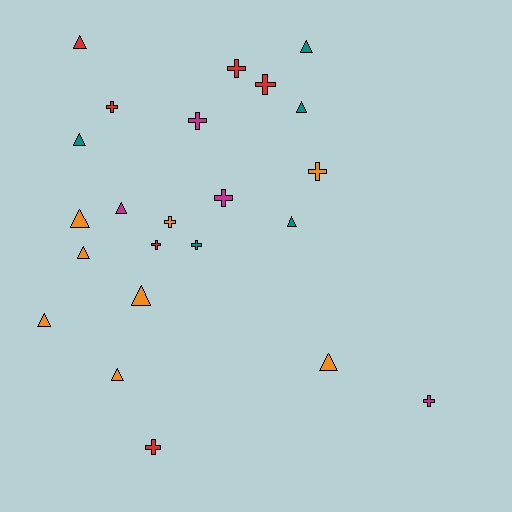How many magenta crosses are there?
There are 3 magenta crosses.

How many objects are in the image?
There are 23 objects.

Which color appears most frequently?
Orange, with 8 objects.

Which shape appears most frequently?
Triangle, with 12 objects.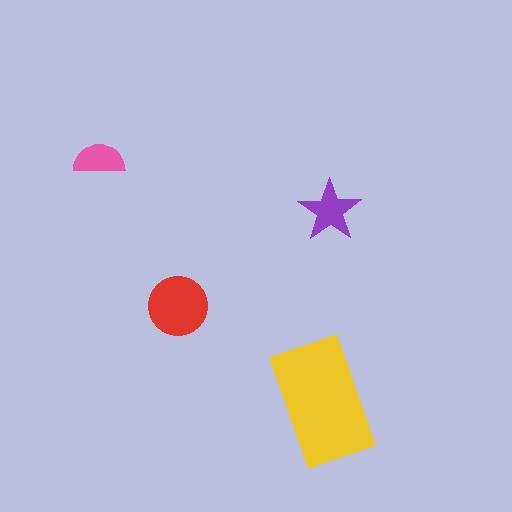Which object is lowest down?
The yellow rectangle is bottommost.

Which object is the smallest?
The pink semicircle.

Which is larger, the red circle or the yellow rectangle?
The yellow rectangle.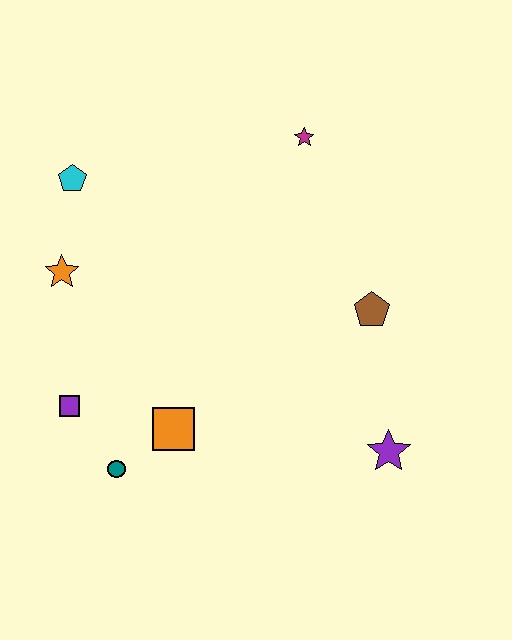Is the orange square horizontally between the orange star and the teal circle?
No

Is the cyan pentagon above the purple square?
Yes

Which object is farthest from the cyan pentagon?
The purple star is farthest from the cyan pentagon.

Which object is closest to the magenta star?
The brown pentagon is closest to the magenta star.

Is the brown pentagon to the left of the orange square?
No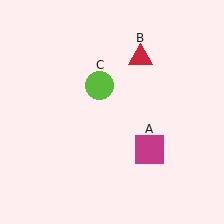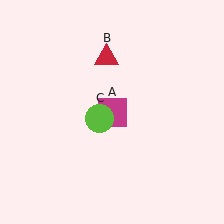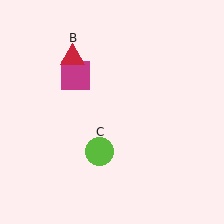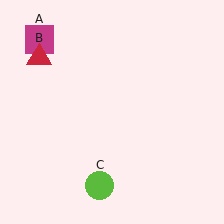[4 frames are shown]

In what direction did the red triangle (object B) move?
The red triangle (object B) moved left.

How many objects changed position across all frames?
3 objects changed position: magenta square (object A), red triangle (object B), lime circle (object C).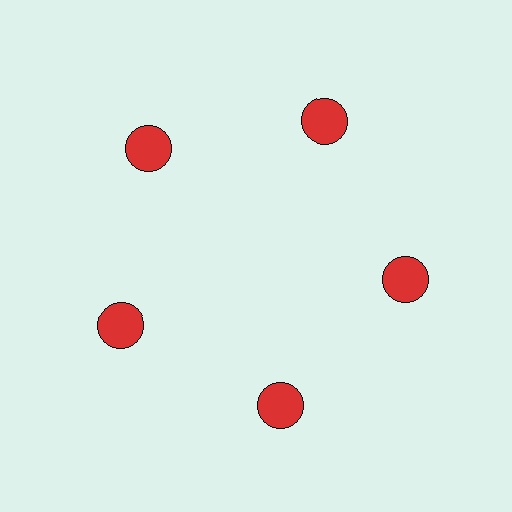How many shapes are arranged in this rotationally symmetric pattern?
There are 5 shapes, arranged in 5 groups of 1.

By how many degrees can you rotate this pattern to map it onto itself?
The pattern maps onto itself every 72 degrees of rotation.